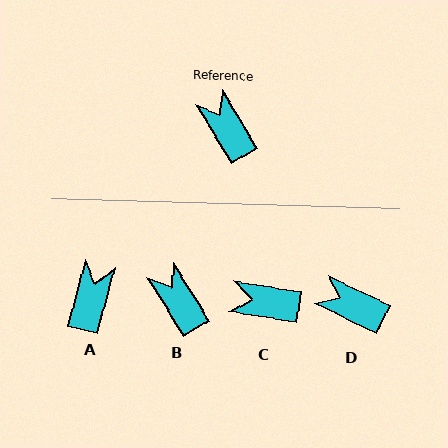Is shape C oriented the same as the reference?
No, it is off by about 49 degrees.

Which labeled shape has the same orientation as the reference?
B.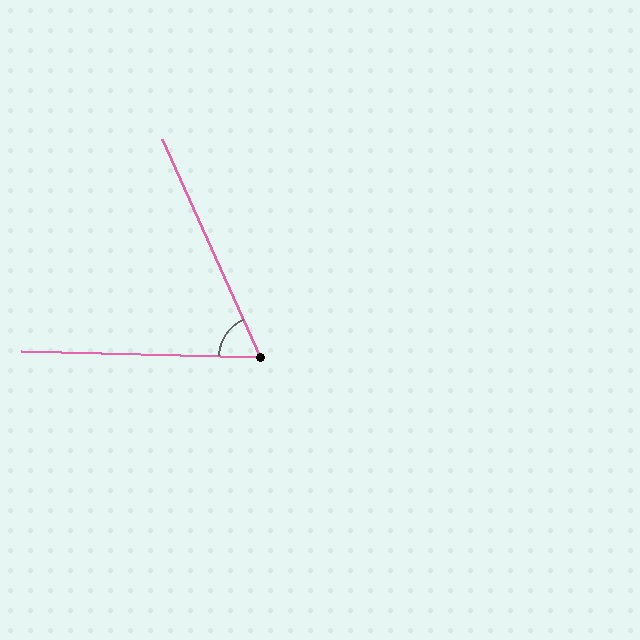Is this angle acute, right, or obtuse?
It is acute.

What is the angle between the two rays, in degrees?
Approximately 64 degrees.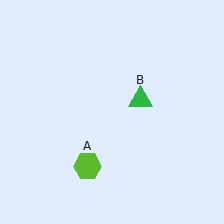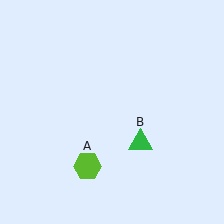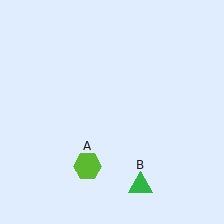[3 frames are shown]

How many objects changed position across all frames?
1 object changed position: green triangle (object B).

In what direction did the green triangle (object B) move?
The green triangle (object B) moved down.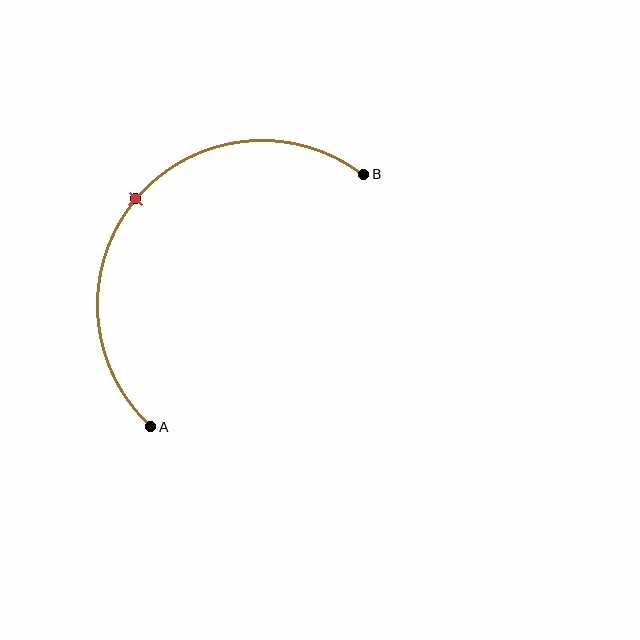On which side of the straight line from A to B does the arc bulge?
The arc bulges above and to the left of the straight line connecting A and B.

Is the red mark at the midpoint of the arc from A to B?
Yes. The red mark lies on the arc at equal arc-length from both A and B — it is the arc midpoint.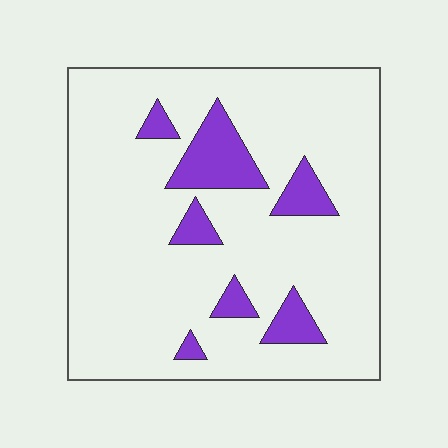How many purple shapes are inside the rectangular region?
7.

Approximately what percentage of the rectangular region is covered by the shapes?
Approximately 15%.